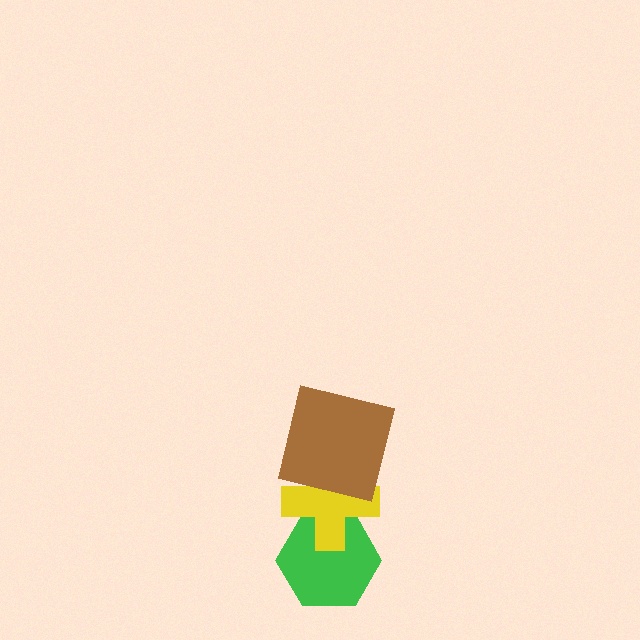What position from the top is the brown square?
The brown square is 1st from the top.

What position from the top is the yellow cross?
The yellow cross is 2nd from the top.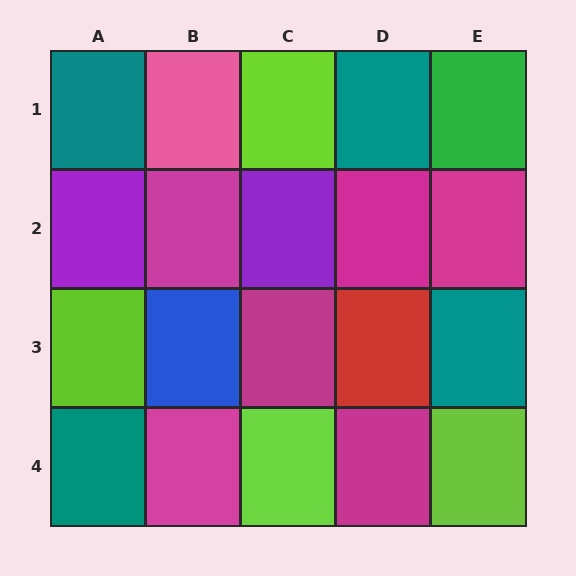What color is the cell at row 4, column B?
Magenta.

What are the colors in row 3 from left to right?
Lime, blue, magenta, red, teal.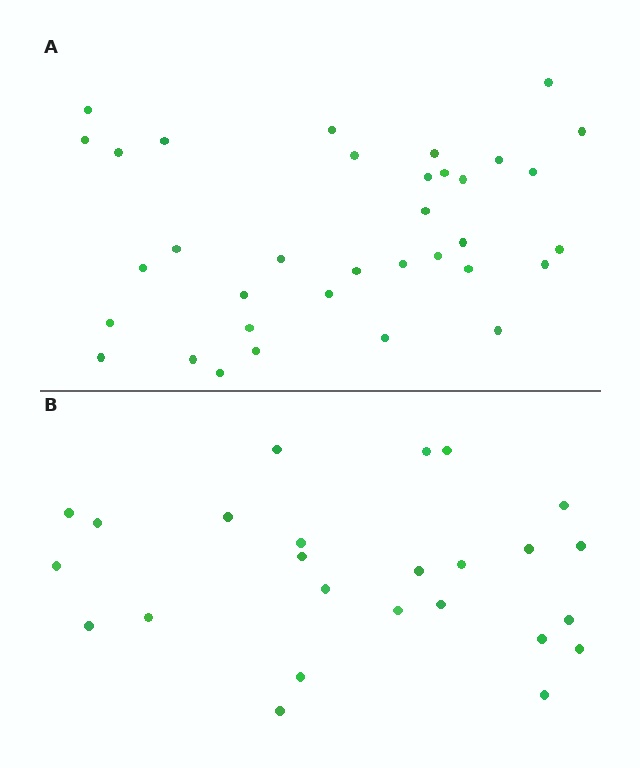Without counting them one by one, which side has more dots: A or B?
Region A (the top region) has more dots.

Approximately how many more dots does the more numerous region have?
Region A has roughly 10 or so more dots than region B.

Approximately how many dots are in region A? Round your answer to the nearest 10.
About 40 dots. (The exact count is 35, which rounds to 40.)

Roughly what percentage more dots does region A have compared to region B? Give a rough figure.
About 40% more.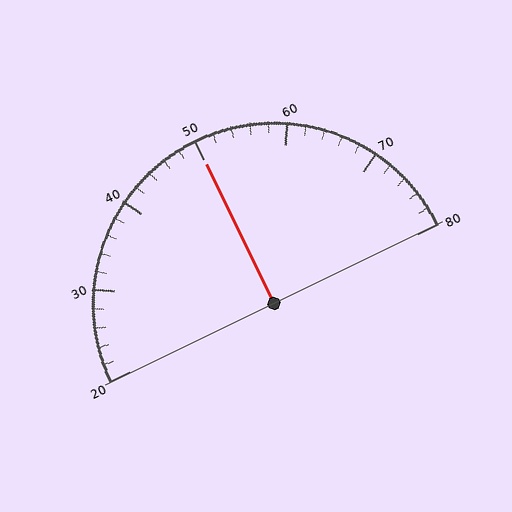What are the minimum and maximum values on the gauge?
The gauge ranges from 20 to 80.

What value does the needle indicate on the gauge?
The needle indicates approximately 50.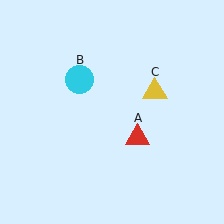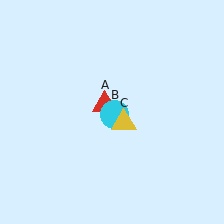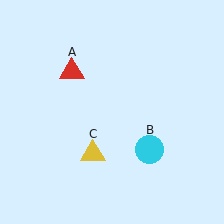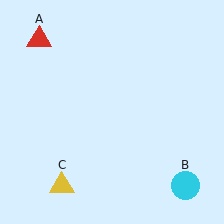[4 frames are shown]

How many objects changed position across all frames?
3 objects changed position: red triangle (object A), cyan circle (object B), yellow triangle (object C).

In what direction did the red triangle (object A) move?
The red triangle (object A) moved up and to the left.